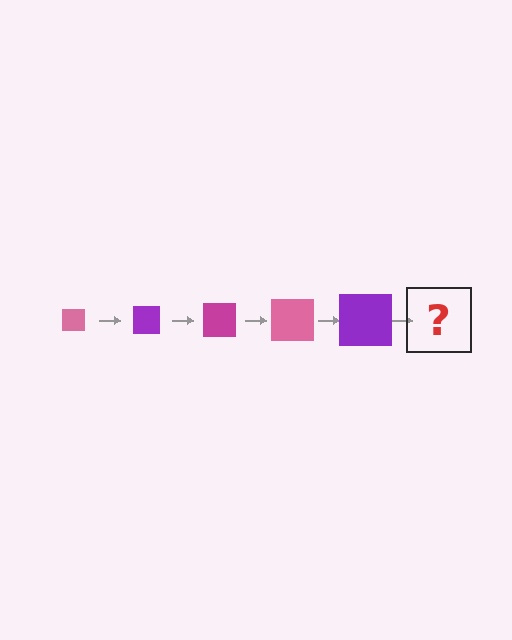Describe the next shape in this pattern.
It should be a magenta square, larger than the previous one.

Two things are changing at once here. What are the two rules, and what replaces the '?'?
The two rules are that the square grows larger each step and the color cycles through pink, purple, and magenta. The '?' should be a magenta square, larger than the previous one.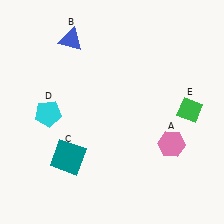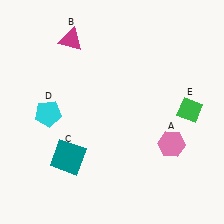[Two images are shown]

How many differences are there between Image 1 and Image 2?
There is 1 difference between the two images.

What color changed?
The triangle (B) changed from blue in Image 1 to magenta in Image 2.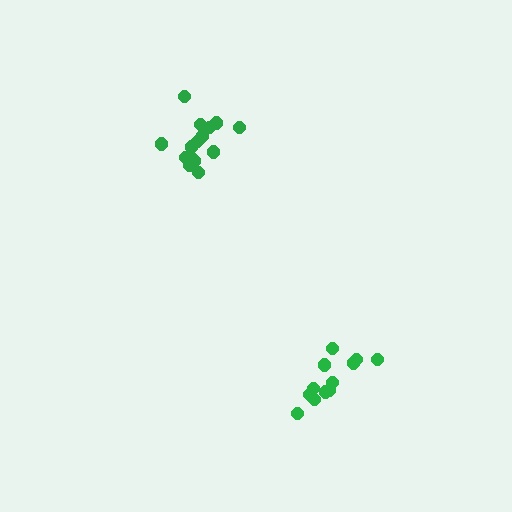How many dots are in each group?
Group 1: 15 dots, Group 2: 12 dots (27 total).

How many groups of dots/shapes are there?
There are 2 groups.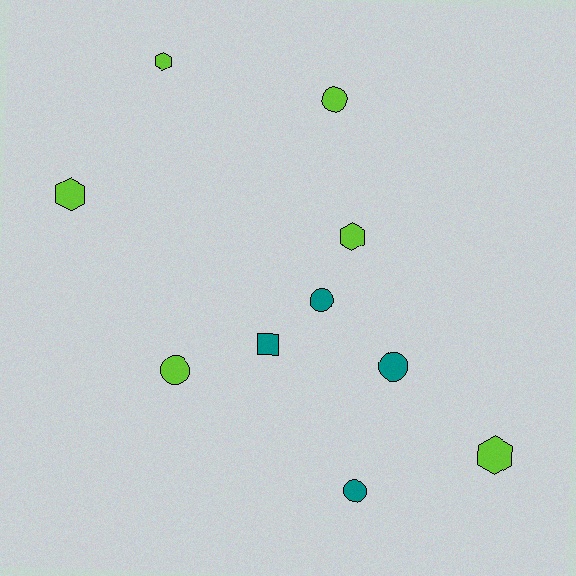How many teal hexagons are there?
There are no teal hexagons.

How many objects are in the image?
There are 10 objects.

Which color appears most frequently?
Lime, with 6 objects.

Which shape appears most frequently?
Circle, with 5 objects.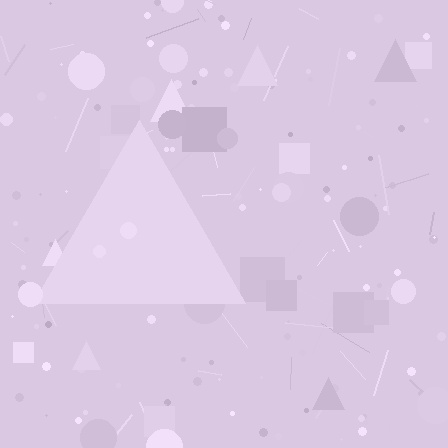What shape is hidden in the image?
A triangle is hidden in the image.